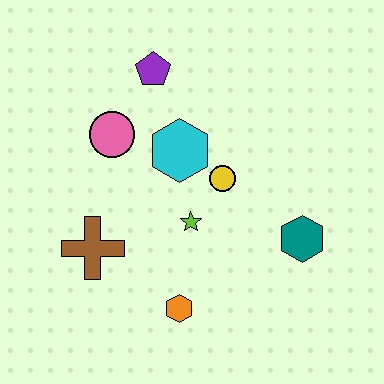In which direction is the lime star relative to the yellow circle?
The lime star is below the yellow circle.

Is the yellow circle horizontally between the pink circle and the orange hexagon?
No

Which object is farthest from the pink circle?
The teal hexagon is farthest from the pink circle.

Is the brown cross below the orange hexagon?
No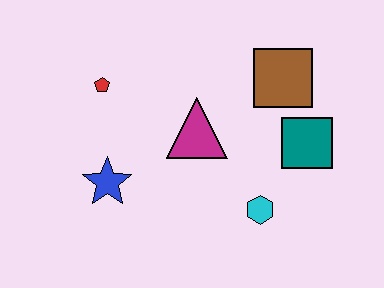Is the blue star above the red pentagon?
No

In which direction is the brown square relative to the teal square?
The brown square is above the teal square.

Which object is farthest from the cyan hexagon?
The red pentagon is farthest from the cyan hexagon.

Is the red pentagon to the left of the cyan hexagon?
Yes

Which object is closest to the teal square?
The brown square is closest to the teal square.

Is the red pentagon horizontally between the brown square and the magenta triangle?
No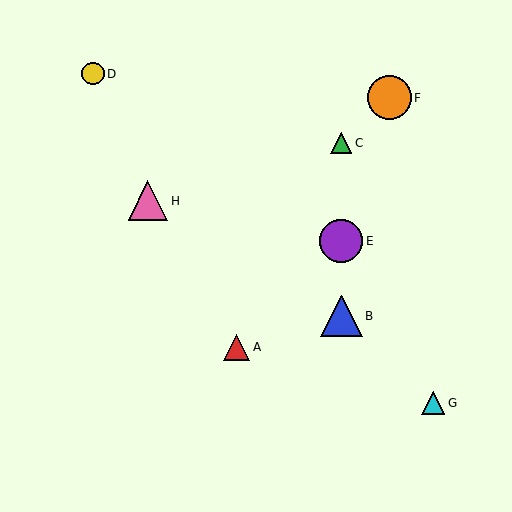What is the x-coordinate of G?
Object G is at x≈433.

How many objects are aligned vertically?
3 objects (B, C, E) are aligned vertically.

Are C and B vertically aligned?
Yes, both are at x≈341.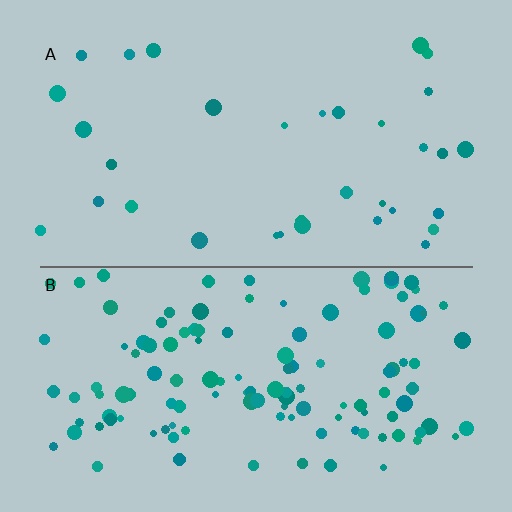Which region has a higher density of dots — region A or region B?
B (the bottom).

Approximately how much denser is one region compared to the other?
Approximately 3.7× — region B over region A.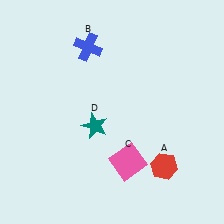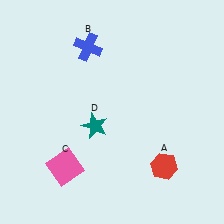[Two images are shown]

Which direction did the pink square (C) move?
The pink square (C) moved left.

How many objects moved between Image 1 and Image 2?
1 object moved between the two images.